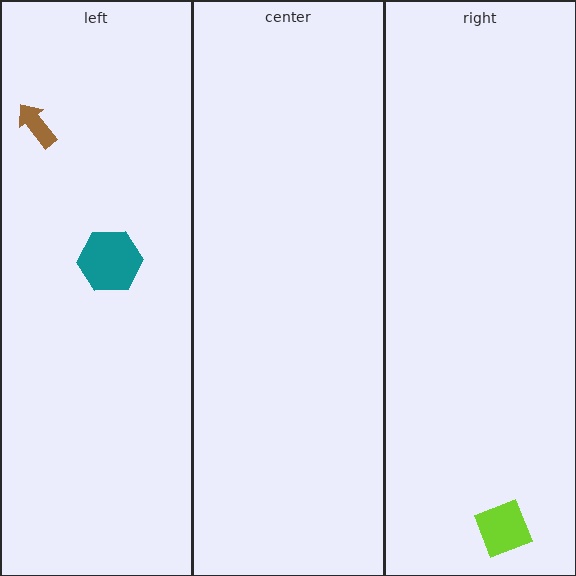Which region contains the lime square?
The right region.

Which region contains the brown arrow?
The left region.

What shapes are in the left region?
The brown arrow, the teal hexagon.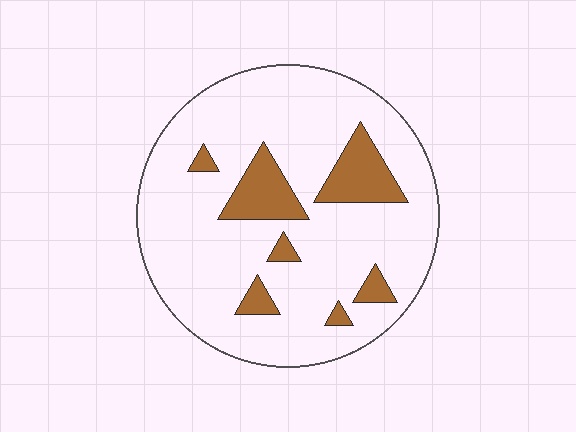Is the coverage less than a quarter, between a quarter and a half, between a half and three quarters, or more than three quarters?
Less than a quarter.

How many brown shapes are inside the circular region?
7.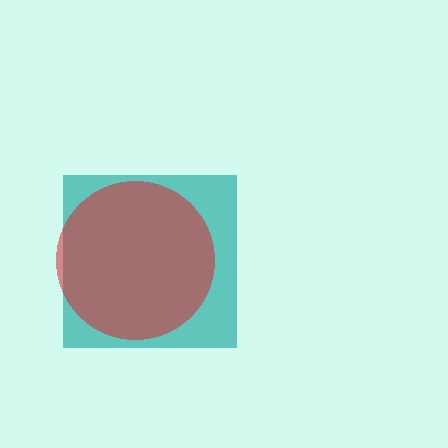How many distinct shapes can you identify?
There are 2 distinct shapes: a teal square, a red circle.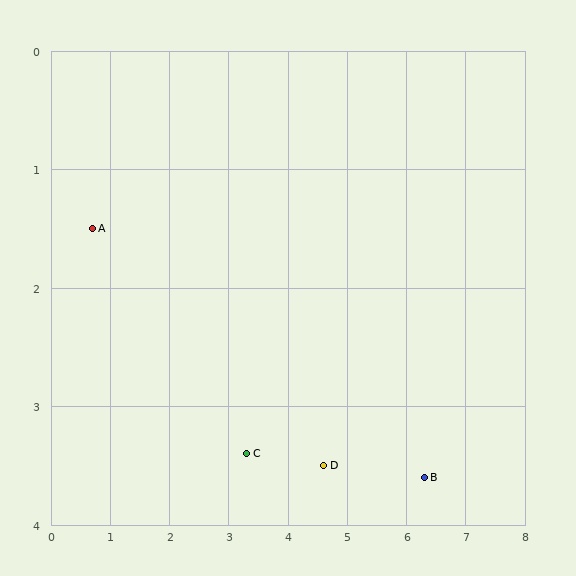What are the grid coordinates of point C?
Point C is at approximately (3.3, 3.4).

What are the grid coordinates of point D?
Point D is at approximately (4.6, 3.5).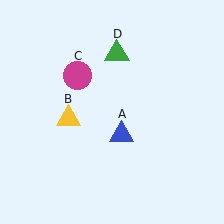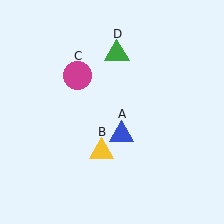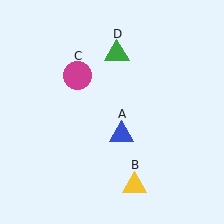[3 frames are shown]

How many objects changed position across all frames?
1 object changed position: yellow triangle (object B).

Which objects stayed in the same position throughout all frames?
Blue triangle (object A) and magenta circle (object C) and green triangle (object D) remained stationary.